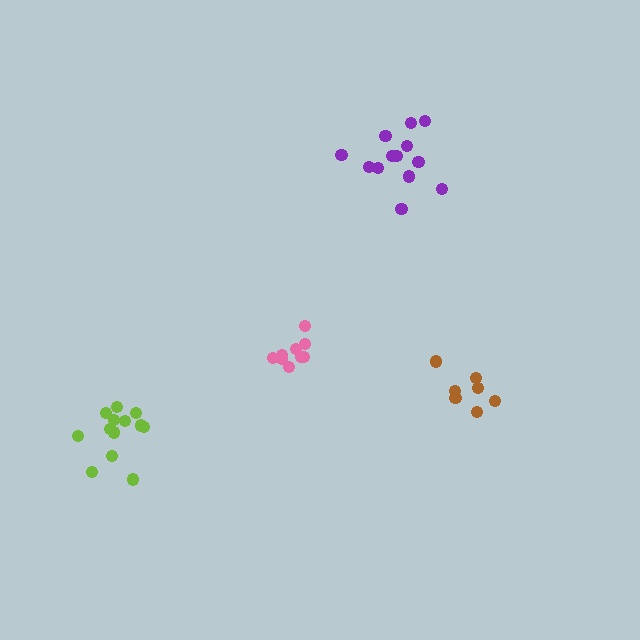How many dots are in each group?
Group 1: 13 dots, Group 2: 9 dots, Group 3: 7 dots, Group 4: 13 dots (42 total).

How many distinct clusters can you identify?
There are 4 distinct clusters.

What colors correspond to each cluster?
The clusters are colored: purple, pink, brown, lime.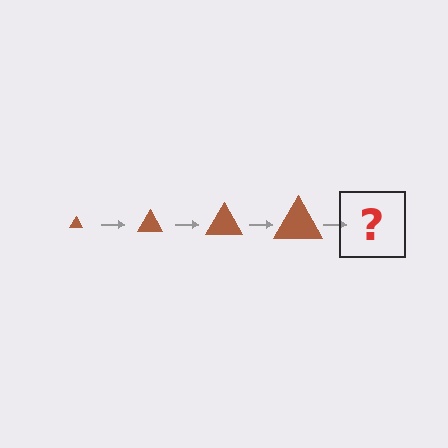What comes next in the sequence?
The next element should be a brown triangle, larger than the previous one.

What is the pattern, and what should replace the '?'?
The pattern is that the triangle gets progressively larger each step. The '?' should be a brown triangle, larger than the previous one.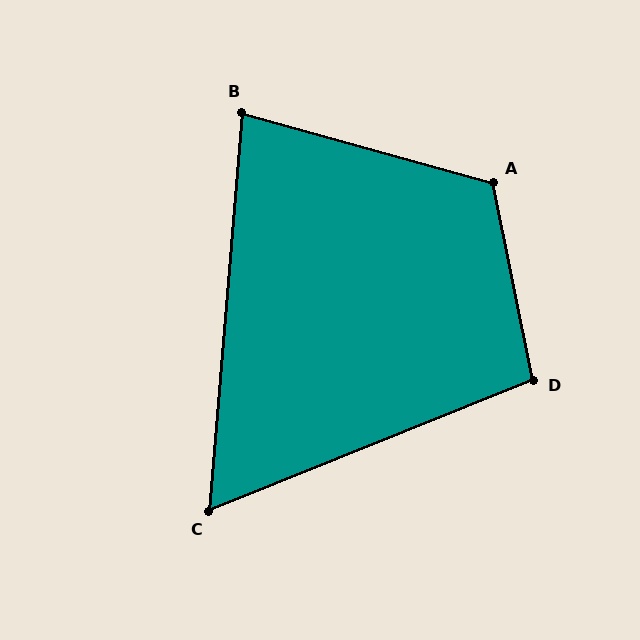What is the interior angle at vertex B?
Approximately 79 degrees (acute).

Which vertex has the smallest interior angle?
C, at approximately 63 degrees.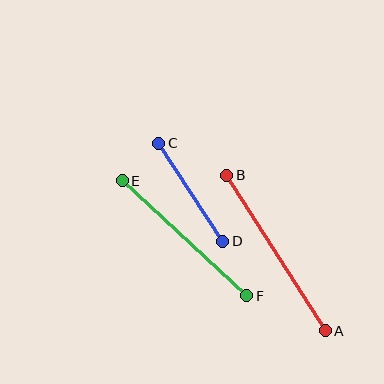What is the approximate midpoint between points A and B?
The midpoint is at approximately (276, 253) pixels.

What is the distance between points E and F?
The distance is approximately 170 pixels.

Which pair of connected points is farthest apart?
Points A and B are farthest apart.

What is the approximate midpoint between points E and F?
The midpoint is at approximately (185, 238) pixels.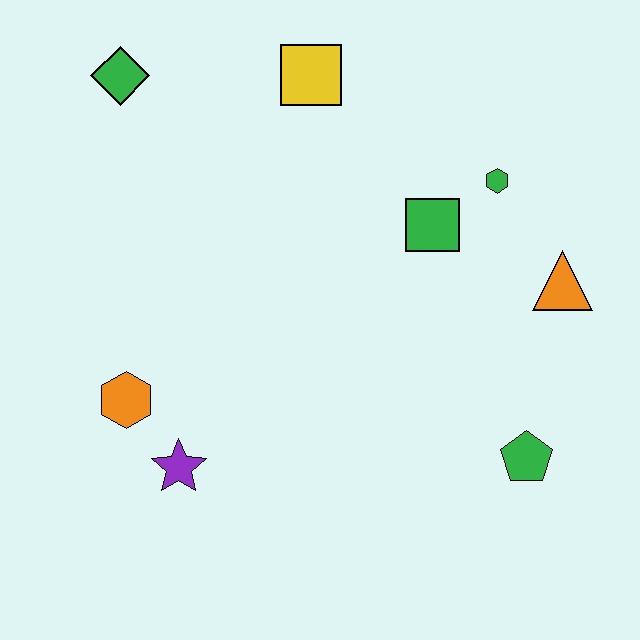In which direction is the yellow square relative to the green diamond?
The yellow square is to the right of the green diamond.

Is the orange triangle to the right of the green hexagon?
Yes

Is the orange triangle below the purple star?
No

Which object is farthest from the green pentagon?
The green diamond is farthest from the green pentagon.